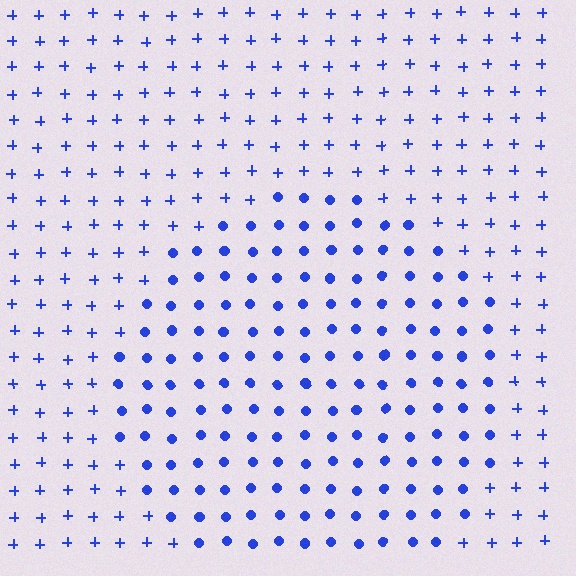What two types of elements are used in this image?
The image uses circles inside the circle region and plus signs outside it.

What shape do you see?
I see a circle.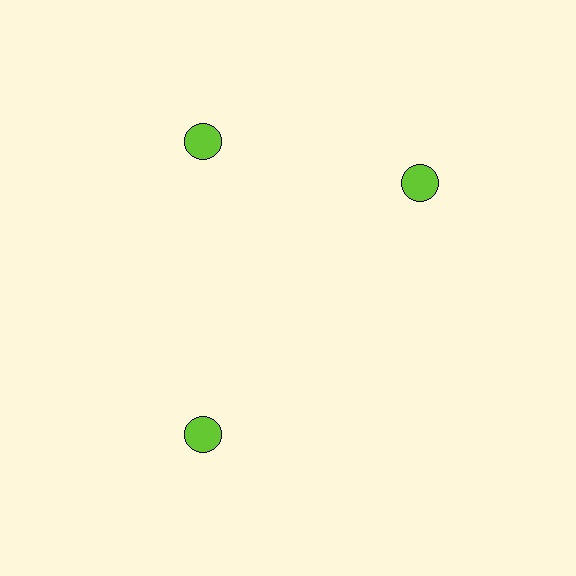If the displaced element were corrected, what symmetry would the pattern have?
It would have 3-fold rotational symmetry — the pattern would map onto itself every 120 degrees.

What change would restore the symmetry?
The symmetry would be restored by rotating it back into even spacing with its neighbors so that all 3 circles sit at equal angles and equal distance from the center.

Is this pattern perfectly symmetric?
No. The 3 lime circles are arranged in a ring, but one element near the 3 o'clock position is rotated out of alignment along the ring, breaking the 3-fold rotational symmetry.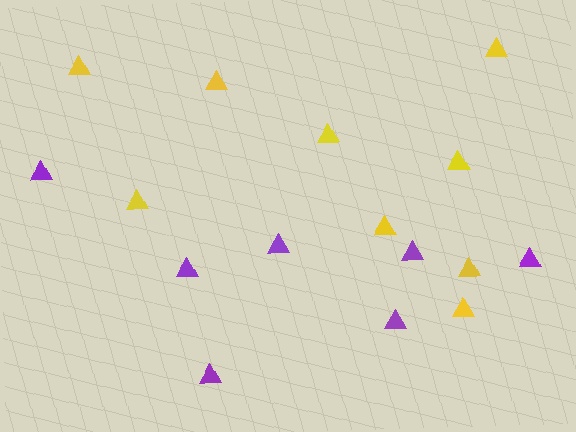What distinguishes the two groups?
There are 2 groups: one group of purple triangles (7) and one group of yellow triangles (9).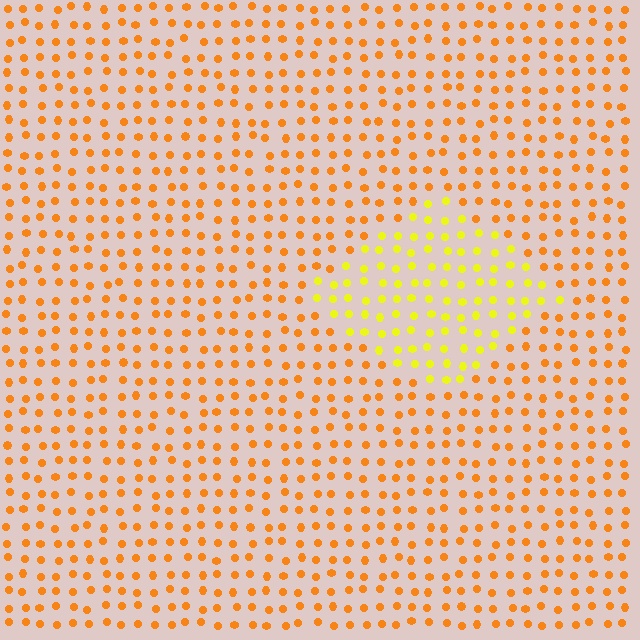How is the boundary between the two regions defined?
The boundary is defined purely by a slight shift in hue (about 34 degrees). Spacing, size, and orientation are identical on both sides.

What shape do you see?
I see a diamond.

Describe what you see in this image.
The image is filled with small orange elements in a uniform arrangement. A diamond-shaped region is visible where the elements are tinted to a slightly different hue, forming a subtle color boundary.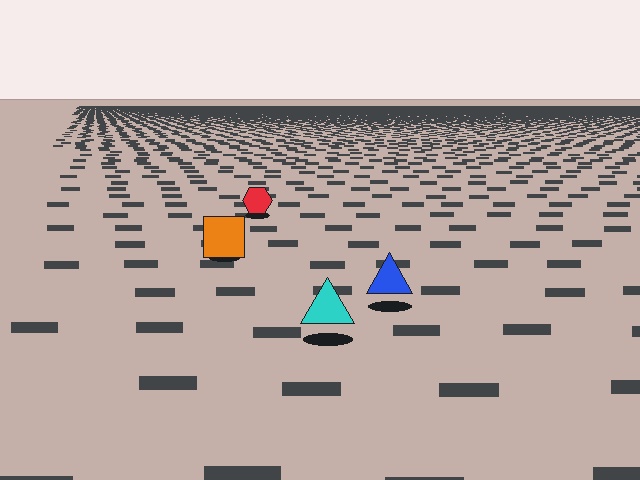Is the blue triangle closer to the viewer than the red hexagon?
Yes. The blue triangle is closer — you can tell from the texture gradient: the ground texture is coarser near it.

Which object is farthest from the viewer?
The red hexagon is farthest from the viewer. It appears smaller and the ground texture around it is denser.